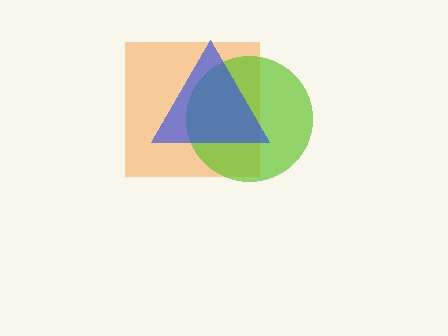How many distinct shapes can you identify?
There are 3 distinct shapes: an orange square, a lime circle, a blue triangle.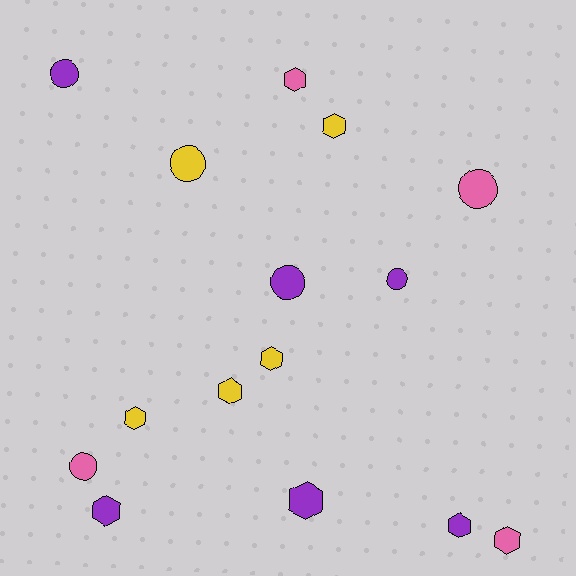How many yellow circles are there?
There is 1 yellow circle.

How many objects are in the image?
There are 15 objects.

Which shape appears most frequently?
Hexagon, with 9 objects.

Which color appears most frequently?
Purple, with 6 objects.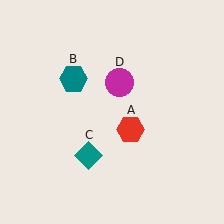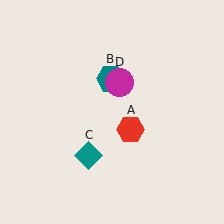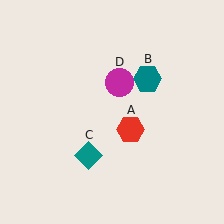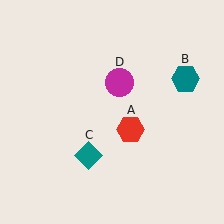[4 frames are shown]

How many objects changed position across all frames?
1 object changed position: teal hexagon (object B).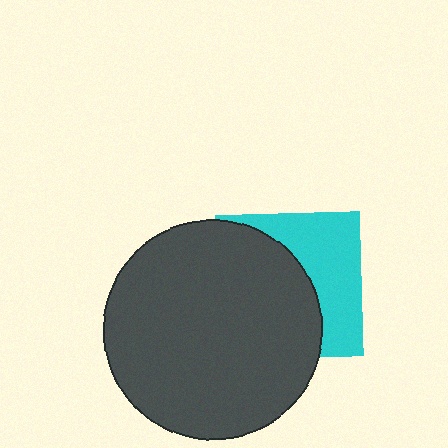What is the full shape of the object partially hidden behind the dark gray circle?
The partially hidden object is a cyan square.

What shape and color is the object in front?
The object in front is a dark gray circle.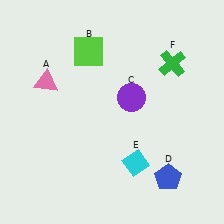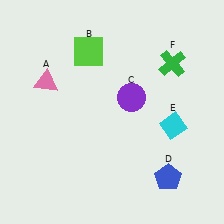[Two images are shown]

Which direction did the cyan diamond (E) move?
The cyan diamond (E) moved right.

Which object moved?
The cyan diamond (E) moved right.